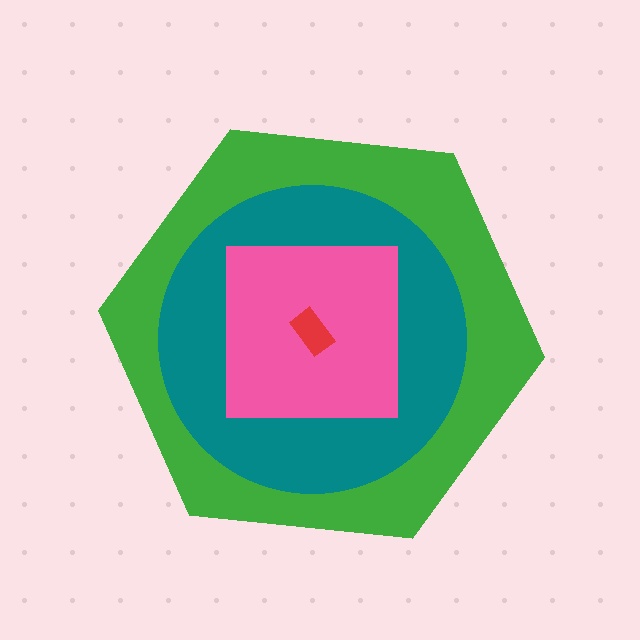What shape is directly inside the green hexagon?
The teal circle.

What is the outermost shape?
The green hexagon.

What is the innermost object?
The red rectangle.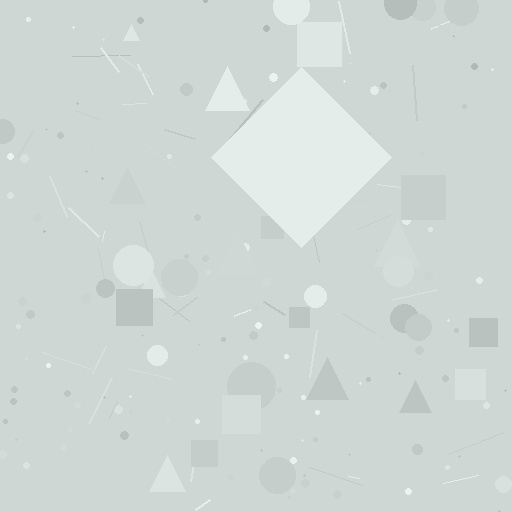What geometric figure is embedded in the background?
A diamond is embedded in the background.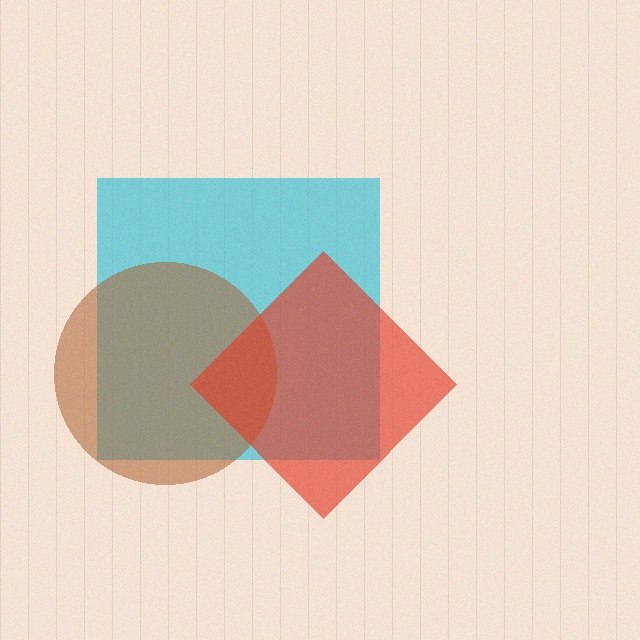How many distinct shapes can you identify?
There are 3 distinct shapes: a cyan square, a brown circle, a red diamond.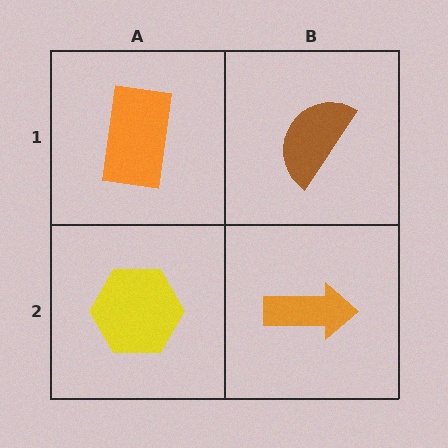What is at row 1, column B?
A brown semicircle.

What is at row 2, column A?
A yellow hexagon.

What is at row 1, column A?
An orange rectangle.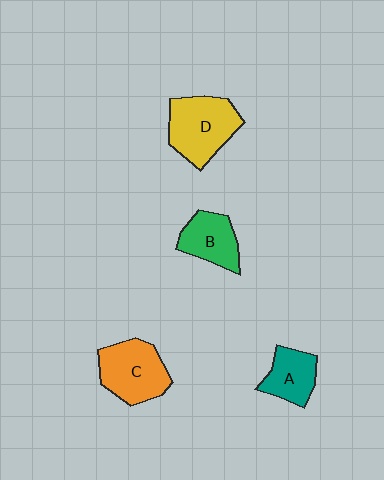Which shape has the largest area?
Shape D (yellow).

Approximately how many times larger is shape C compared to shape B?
Approximately 1.4 times.